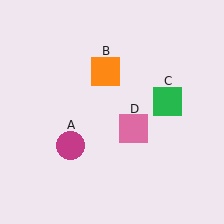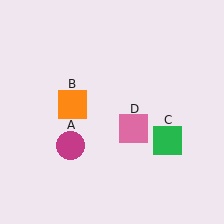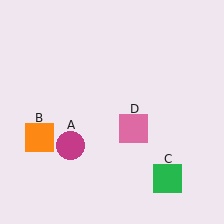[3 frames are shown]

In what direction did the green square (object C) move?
The green square (object C) moved down.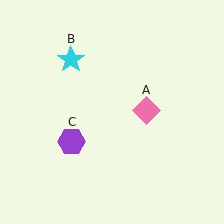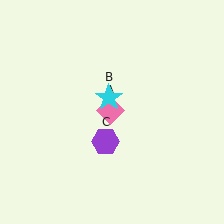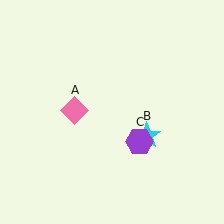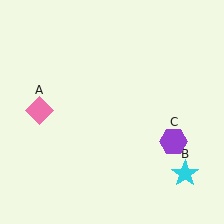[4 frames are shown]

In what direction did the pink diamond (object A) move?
The pink diamond (object A) moved left.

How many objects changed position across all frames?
3 objects changed position: pink diamond (object A), cyan star (object B), purple hexagon (object C).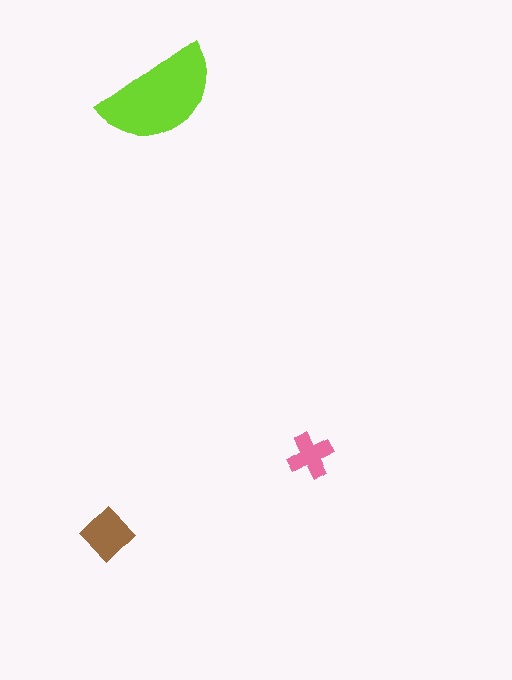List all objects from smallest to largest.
The pink cross, the brown diamond, the lime semicircle.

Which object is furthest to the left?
The brown diamond is leftmost.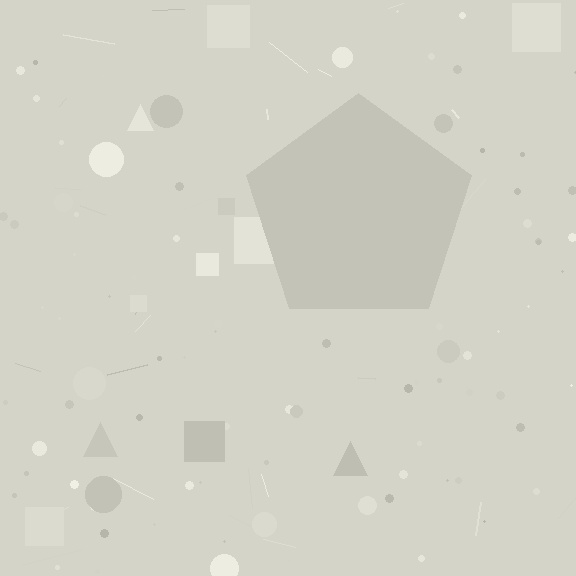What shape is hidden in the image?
A pentagon is hidden in the image.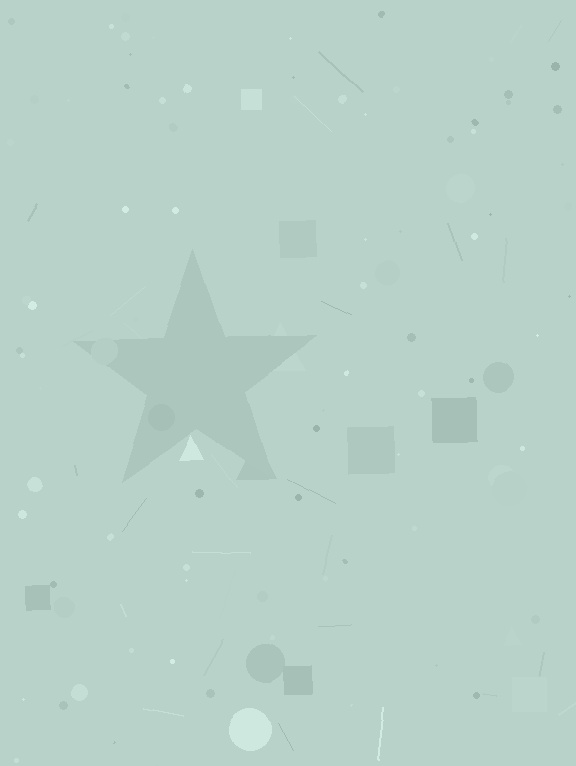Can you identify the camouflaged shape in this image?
The camouflaged shape is a star.